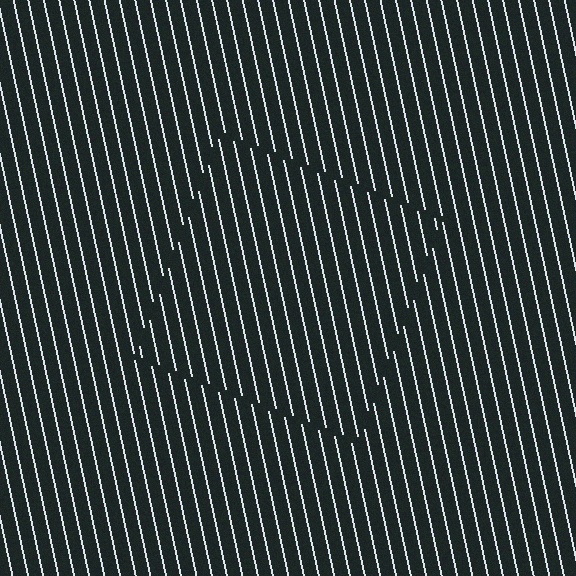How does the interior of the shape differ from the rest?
The interior of the shape contains the same grating, shifted by half a period — the contour is defined by the phase discontinuity where line-ends from the inner and outer gratings abut.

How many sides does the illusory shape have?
4 sides — the line-ends trace a square.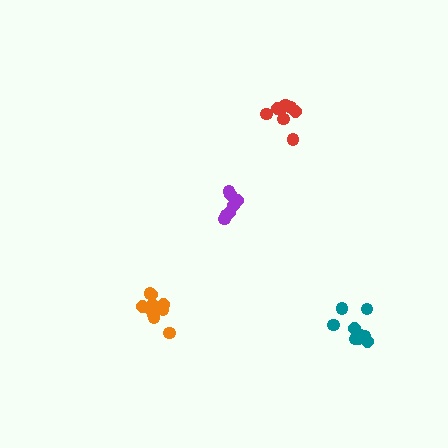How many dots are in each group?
Group 1: 7 dots, Group 2: 8 dots, Group 3: 11 dots, Group 4: 10 dots (36 total).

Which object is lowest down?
The teal cluster is bottommost.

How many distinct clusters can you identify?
There are 4 distinct clusters.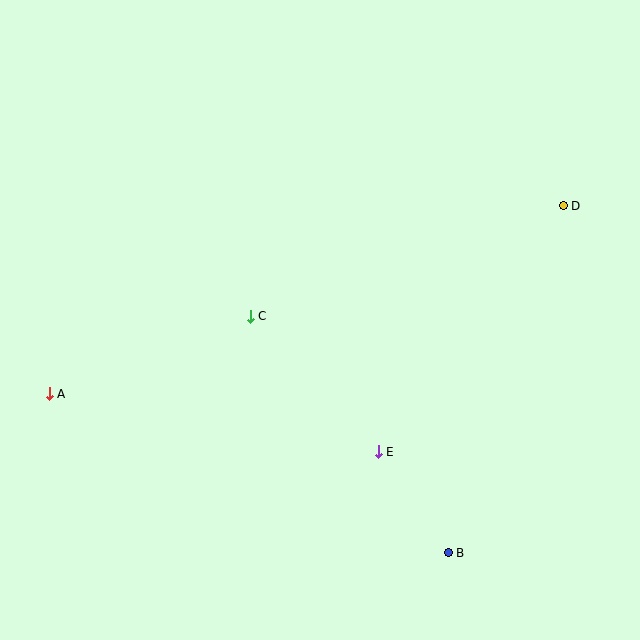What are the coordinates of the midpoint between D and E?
The midpoint between D and E is at (471, 329).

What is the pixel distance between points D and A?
The distance between D and A is 547 pixels.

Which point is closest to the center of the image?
Point C at (250, 316) is closest to the center.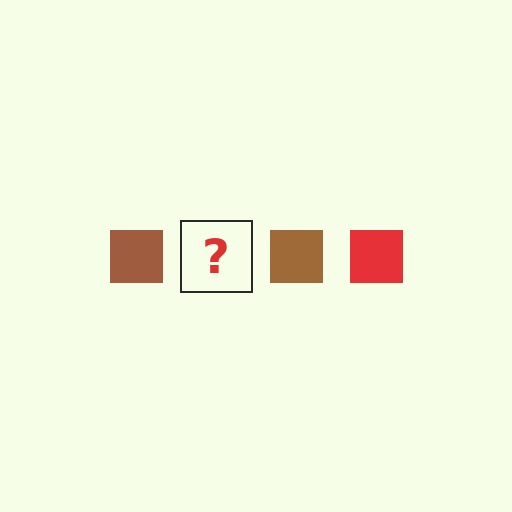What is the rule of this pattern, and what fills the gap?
The rule is that the pattern cycles through brown, red squares. The gap should be filled with a red square.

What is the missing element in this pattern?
The missing element is a red square.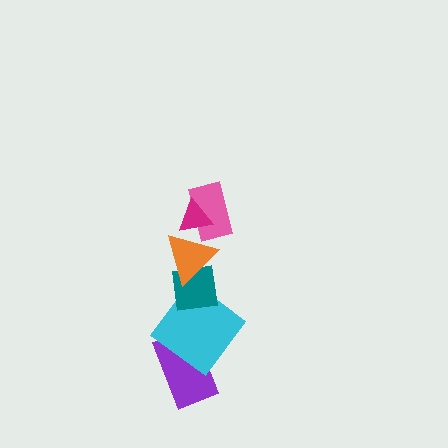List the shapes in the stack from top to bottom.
From top to bottom: the magenta triangle, the pink rectangle, the orange triangle, the teal square, the cyan diamond, the purple rectangle.